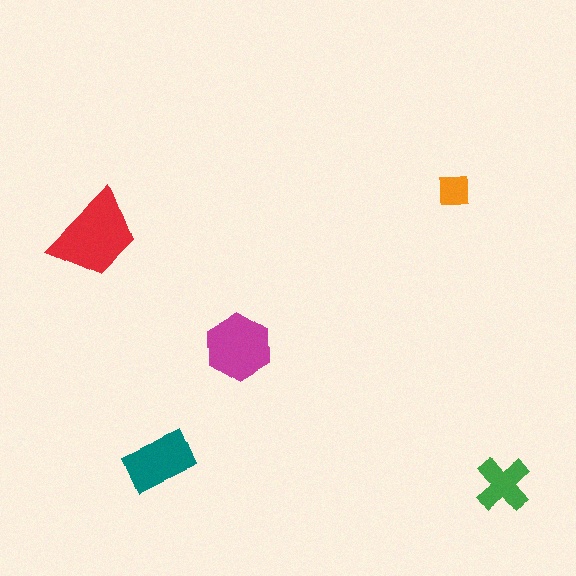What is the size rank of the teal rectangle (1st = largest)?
3rd.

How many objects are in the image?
There are 5 objects in the image.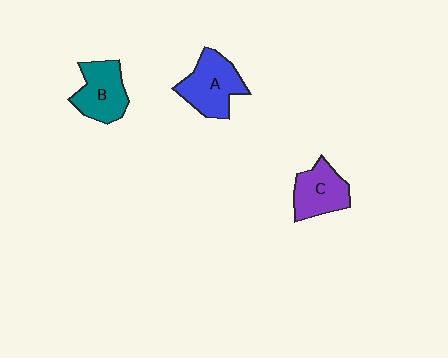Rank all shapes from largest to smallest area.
From largest to smallest: A (blue), B (teal), C (purple).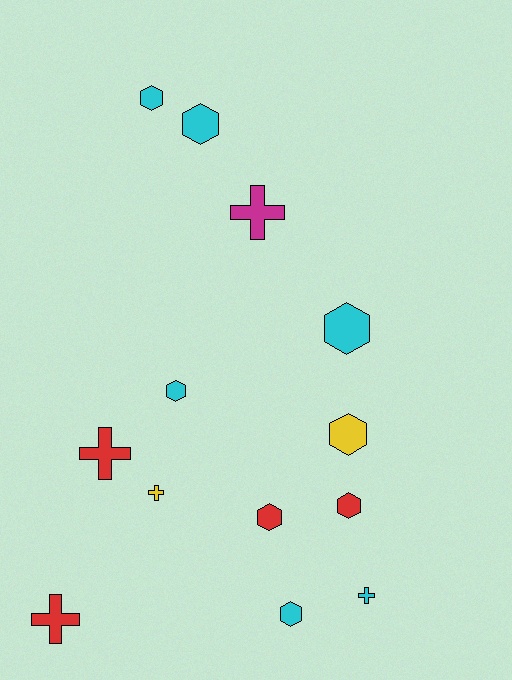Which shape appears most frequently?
Hexagon, with 8 objects.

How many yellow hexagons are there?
There is 1 yellow hexagon.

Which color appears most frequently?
Cyan, with 6 objects.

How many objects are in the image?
There are 13 objects.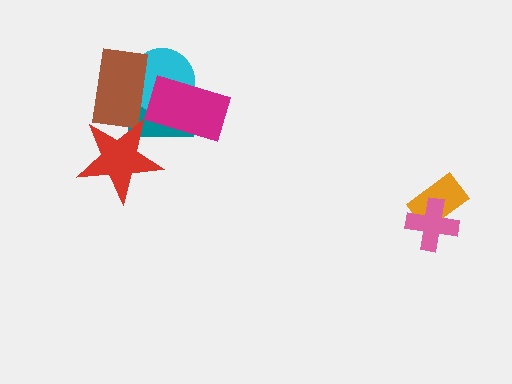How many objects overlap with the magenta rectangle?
2 objects overlap with the magenta rectangle.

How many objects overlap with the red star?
2 objects overlap with the red star.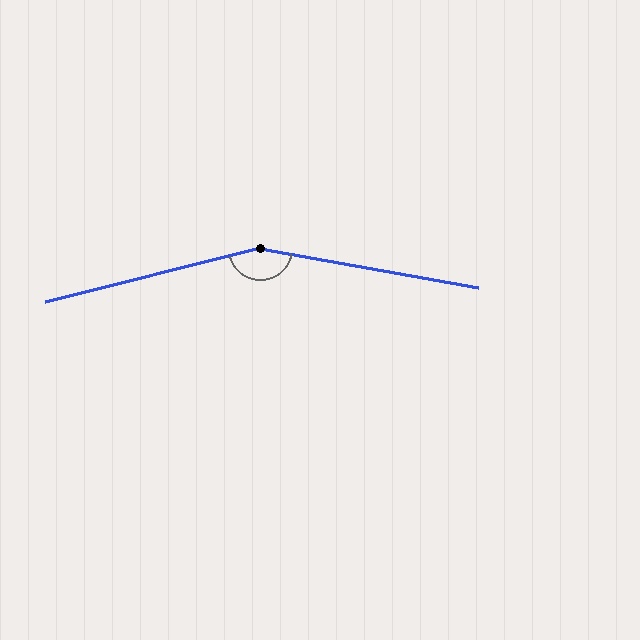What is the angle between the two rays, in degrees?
Approximately 156 degrees.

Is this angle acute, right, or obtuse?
It is obtuse.